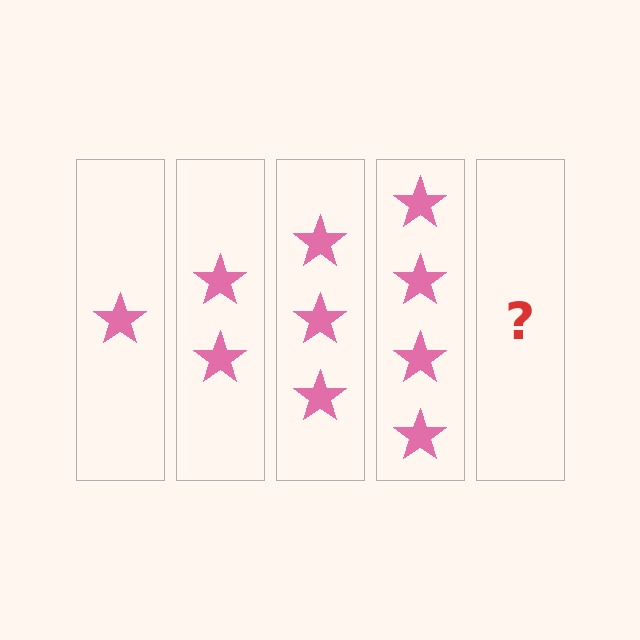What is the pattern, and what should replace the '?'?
The pattern is that each step adds one more star. The '?' should be 5 stars.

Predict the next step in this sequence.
The next step is 5 stars.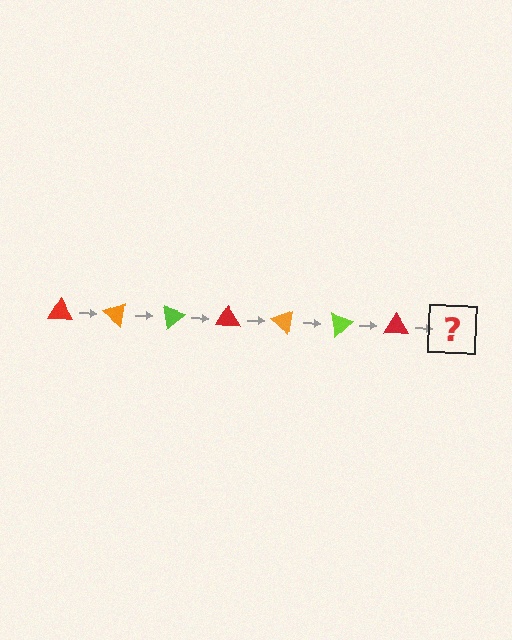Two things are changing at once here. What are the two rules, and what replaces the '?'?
The two rules are that it rotates 40 degrees each step and the color cycles through red, orange, and lime. The '?' should be an orange triangle, rotated 280 degrees from the start.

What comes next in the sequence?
The next element should be an orange triangle, rotated 280 degrees from the start.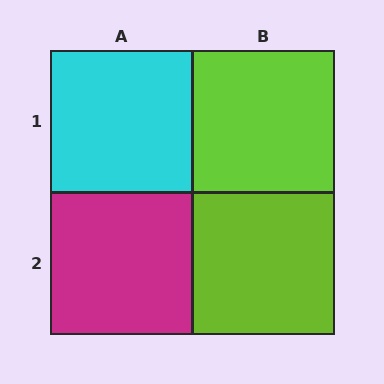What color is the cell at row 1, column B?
Lime.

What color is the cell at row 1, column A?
Cyan.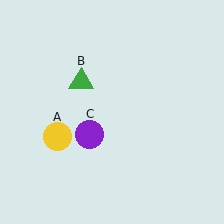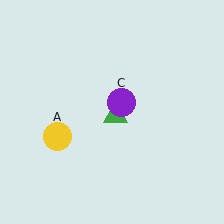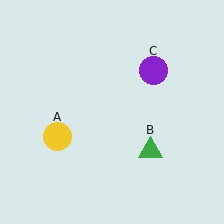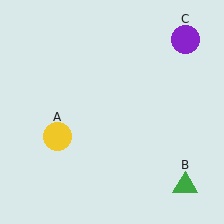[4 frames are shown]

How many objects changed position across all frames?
2 objects changed position: green triangle (object B), purple circle (object C).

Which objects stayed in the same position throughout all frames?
Yellow circle (object A) remained stationary.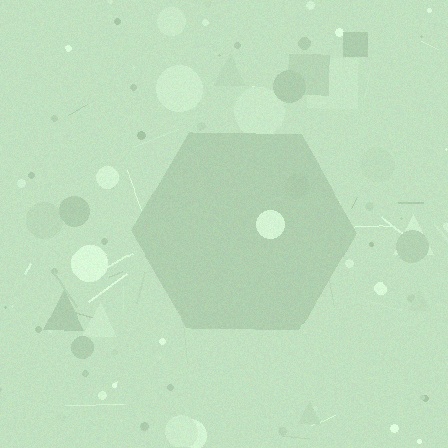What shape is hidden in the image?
A hexagon is hidden in the image.